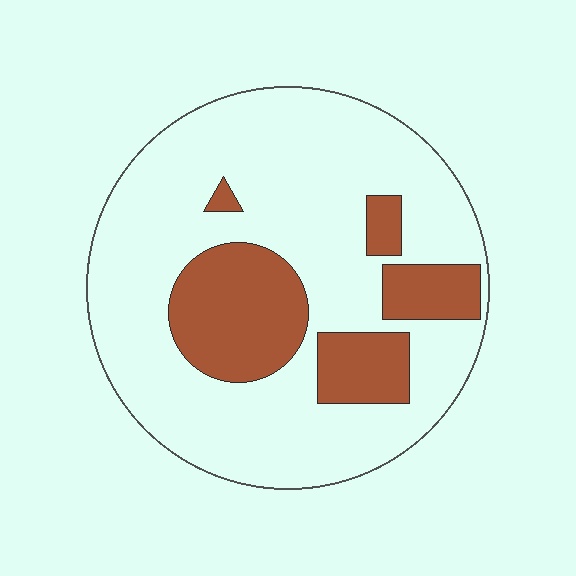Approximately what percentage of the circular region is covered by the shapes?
Approximately 25%.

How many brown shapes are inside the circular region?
5.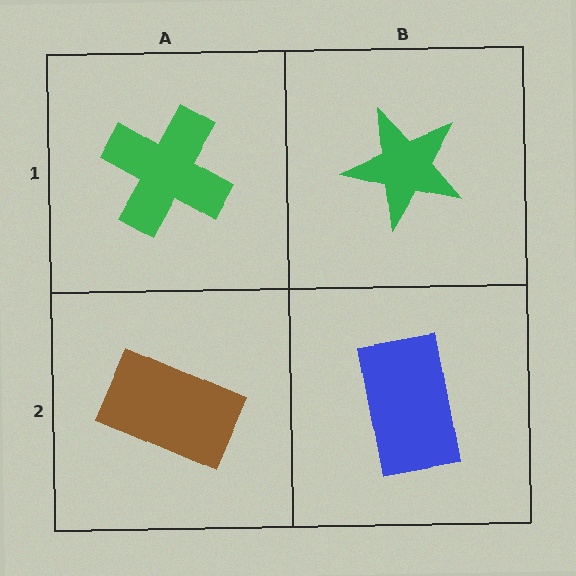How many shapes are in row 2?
2 shapes.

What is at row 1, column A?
A green cross.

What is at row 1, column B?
A green star.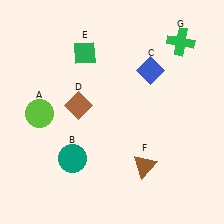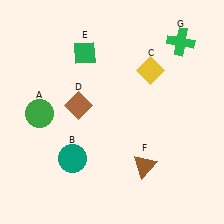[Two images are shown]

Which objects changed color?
A changed from lime to green. C changed from blue to yellow.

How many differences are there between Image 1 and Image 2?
There are 2 differences between the two images.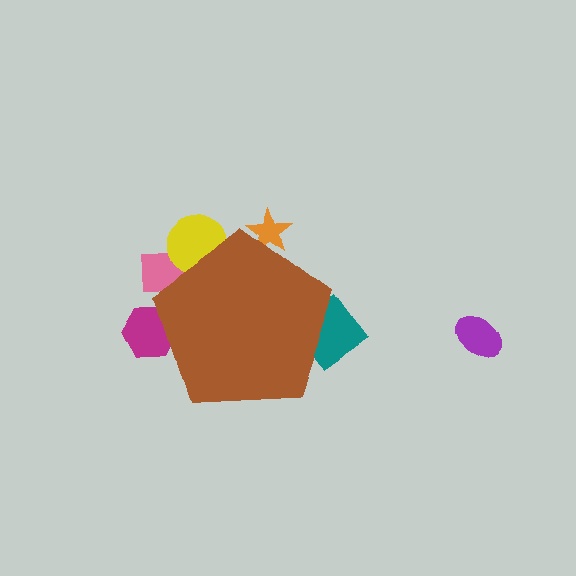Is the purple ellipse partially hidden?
No, the purple ellipse is fully visible.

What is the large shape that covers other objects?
A brown pentagon.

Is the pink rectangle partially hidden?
Yes, the pink rectangle is partially hidden behind the brown pentagon.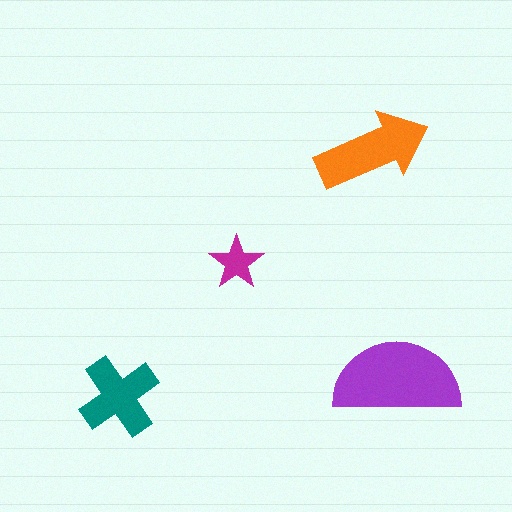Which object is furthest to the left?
The teal cross is leftmost.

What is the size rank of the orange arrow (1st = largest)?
2nd.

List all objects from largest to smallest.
The purple semicircle, the orange arrow, the teal cross, the magenta star.